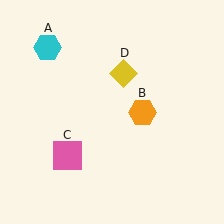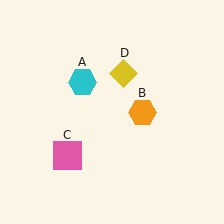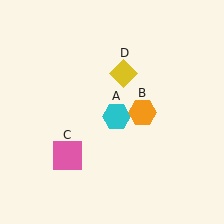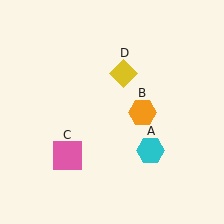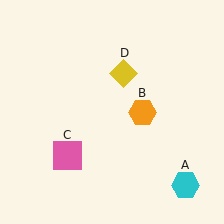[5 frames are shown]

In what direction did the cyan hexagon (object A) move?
The cyan hexagon (object A) moved down and to the right.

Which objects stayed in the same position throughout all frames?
Orange hexagon (object B) and pink square (object C) and yellow diamond (object D) remained stationary.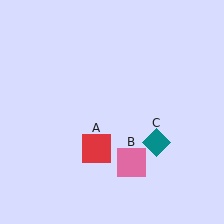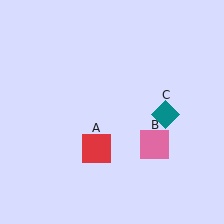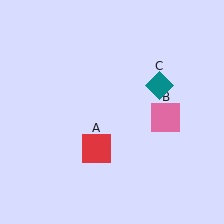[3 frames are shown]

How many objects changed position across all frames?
2 objects changed position: pink square (object B), teal diamond (object C).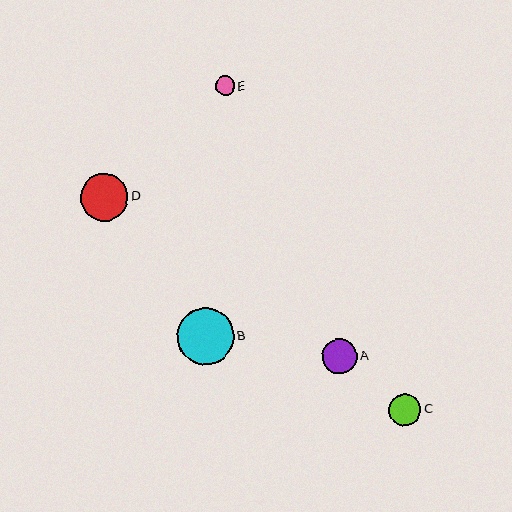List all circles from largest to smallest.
From largest to smallest: B, D, A, C, E.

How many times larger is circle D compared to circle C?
Circle D is approximately 1.5 times the size of circle C.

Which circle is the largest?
Circle B is the largest with a size of approximately 57 pixels.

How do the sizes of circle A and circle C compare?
Circle A and circle C are approximately the same size.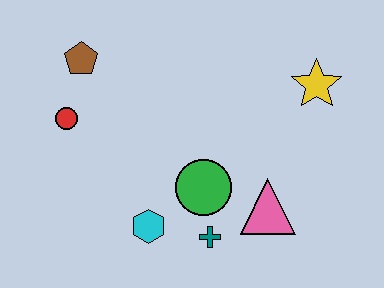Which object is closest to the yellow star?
The pink triangle is closest to the yellow star.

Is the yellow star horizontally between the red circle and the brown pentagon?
No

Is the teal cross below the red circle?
Yes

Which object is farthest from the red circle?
The yellow star is farthest from the red circle.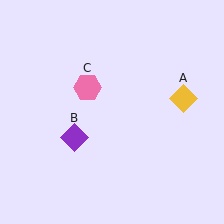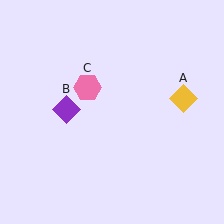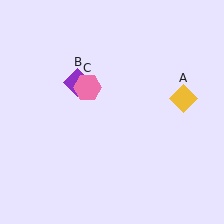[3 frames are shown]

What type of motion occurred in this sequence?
The purple diamond (object B) rotated clockwise around the center of the scene.